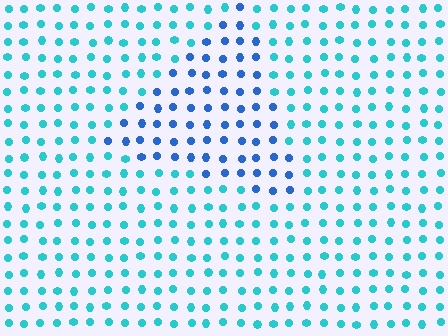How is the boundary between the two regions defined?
The boundary is defined purely by a slight shift in hue (about 37 degrees). Spacing, size, and orientation are identical on both sides.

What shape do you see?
I see a triangle.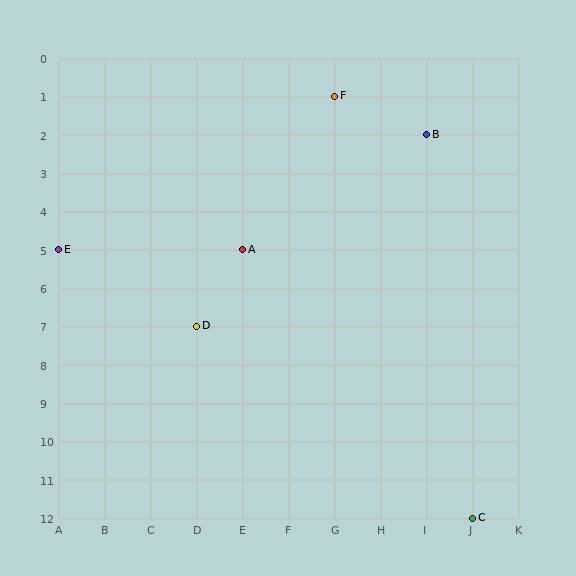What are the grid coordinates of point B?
Point B is at grid coordinates (I, 2).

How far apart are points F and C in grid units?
Points F and C are 3 columns and 11 rows apart (about 11.4 grid units diagonally).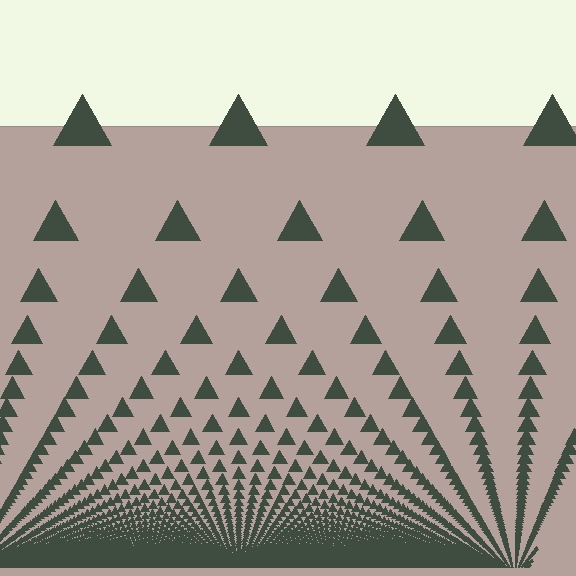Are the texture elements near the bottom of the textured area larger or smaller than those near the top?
Smaller. The gradient is inverted — elements near the bottom are smaller and denser.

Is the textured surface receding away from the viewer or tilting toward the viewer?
The surface appears to tilt toward the viewer. Texture elements get larger and sparser toward the top.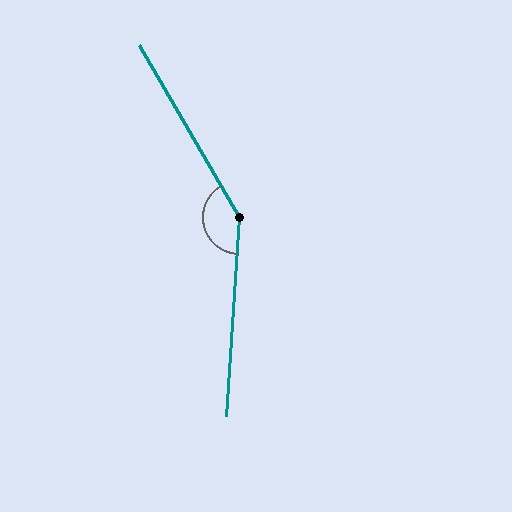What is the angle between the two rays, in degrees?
Approximately 146 degrees.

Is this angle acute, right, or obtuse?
It is obtuse.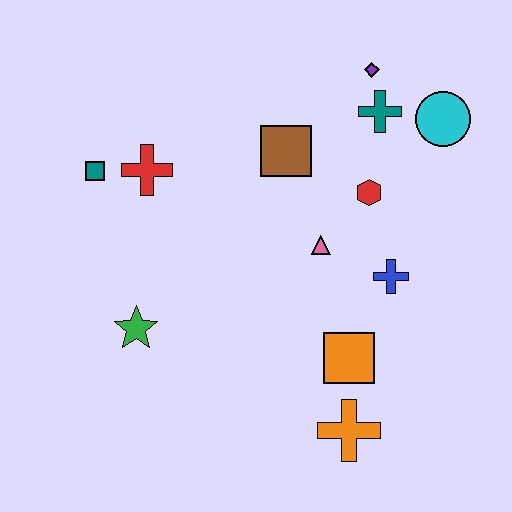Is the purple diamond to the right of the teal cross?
No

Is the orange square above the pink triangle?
No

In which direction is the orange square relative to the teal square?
The orange square is to the right of the teal square.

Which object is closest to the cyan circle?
The teal cross is closest to the cyan circle.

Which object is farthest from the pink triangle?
The teal square is farthest from the pink triangle.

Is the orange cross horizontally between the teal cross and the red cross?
Yes